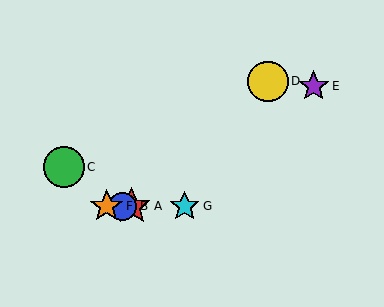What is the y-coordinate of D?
Object D is at y≈81.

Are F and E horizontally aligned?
No, F is at y≈206 and E is at y≈86.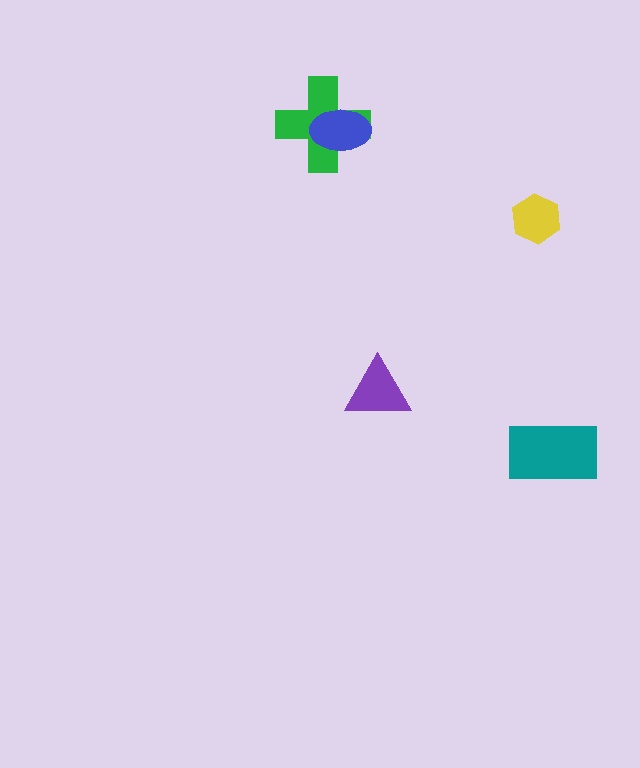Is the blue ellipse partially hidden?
No, no other shape covers it.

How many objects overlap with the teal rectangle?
0 objects overlap with the teal rectangle.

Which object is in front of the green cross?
The blue ellipse is in front of the green cross.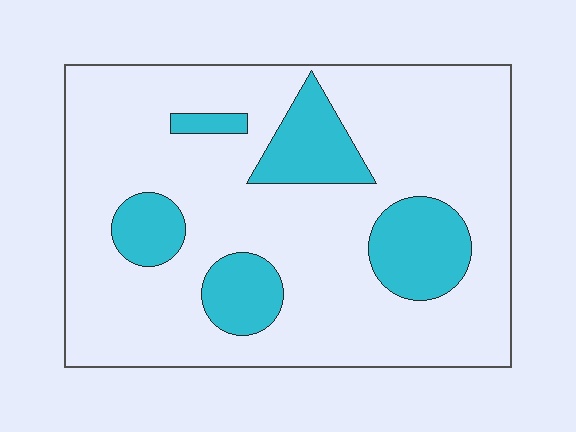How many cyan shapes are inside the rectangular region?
5.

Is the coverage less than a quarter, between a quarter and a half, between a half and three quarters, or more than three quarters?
Less than a quarter.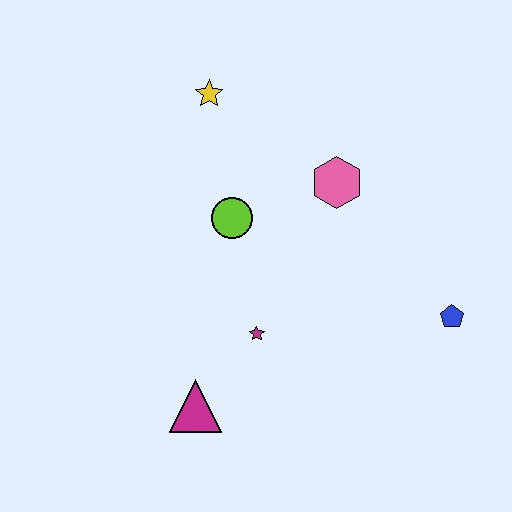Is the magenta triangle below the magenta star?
Yes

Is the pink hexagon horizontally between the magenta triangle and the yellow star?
No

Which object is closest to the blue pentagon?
The pink hexagon is closest to the blue pentagon.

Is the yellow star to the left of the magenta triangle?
No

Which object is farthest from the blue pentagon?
The yellow star is farthest from the blue pentagon.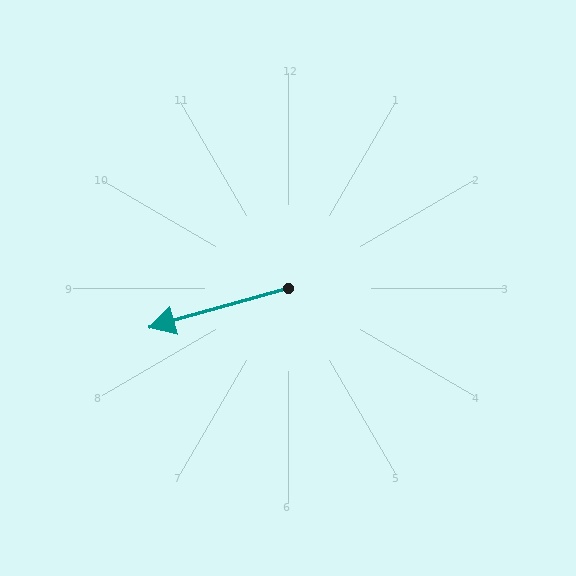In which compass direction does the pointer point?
West.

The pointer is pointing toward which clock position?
Roughly 8 o'clock.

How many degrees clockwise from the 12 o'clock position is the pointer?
Approximately 254 degrees.